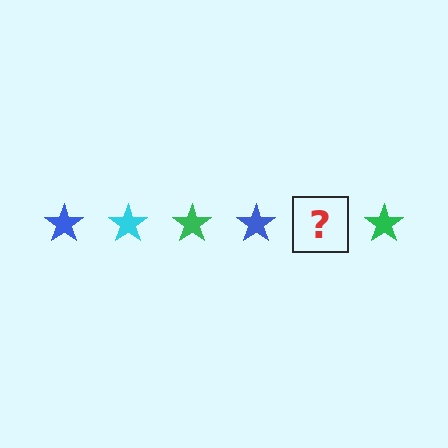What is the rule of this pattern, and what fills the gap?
The rule is that the pattern cycles through blue, cyan, green stars. The gap should be filled with a cyan star.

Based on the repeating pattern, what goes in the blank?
The blank should be a cyan star.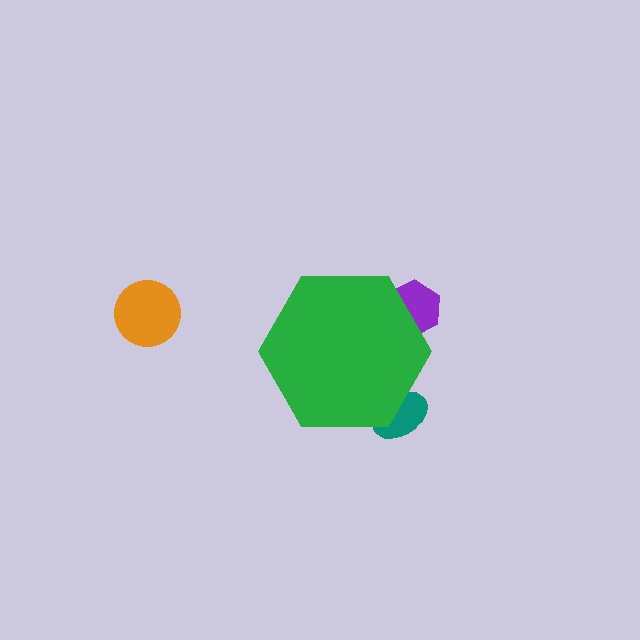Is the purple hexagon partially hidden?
Yes, the purple hexagon is partially hidden behind the green hexagon.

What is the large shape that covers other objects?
A green hexagon.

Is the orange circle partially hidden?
No, the orange circle is fully visible.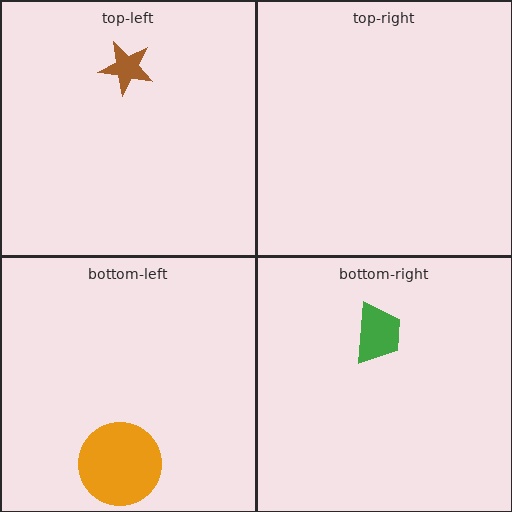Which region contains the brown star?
The top-left region.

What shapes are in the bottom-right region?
The green trapezoid.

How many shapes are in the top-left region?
1.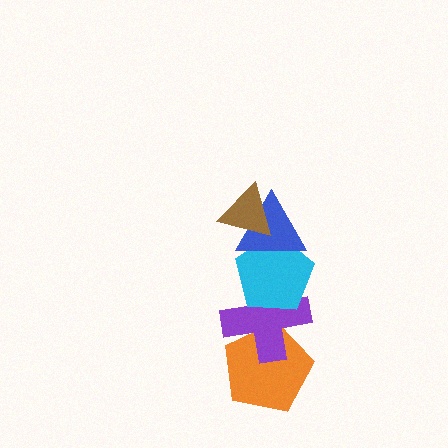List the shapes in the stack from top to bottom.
From top to bottom: the brown triangle, the blue triangle, the cyan pentagon, the purple cross, the orange pentagon.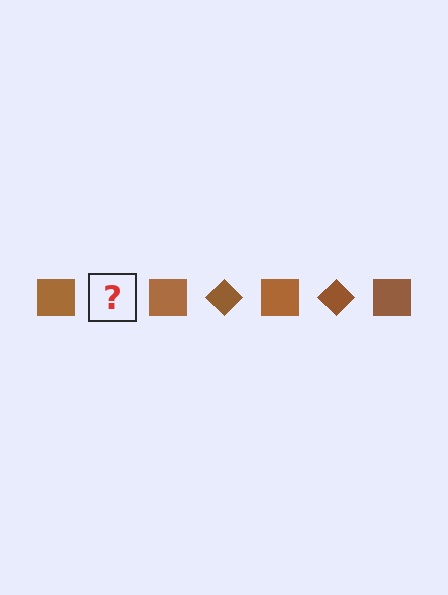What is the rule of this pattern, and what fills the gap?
The rule is that the pattern cycles through square, diamond shapes in brown. The gap should be filled with a brown diamond.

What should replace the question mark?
The question mark should be replaced with a brown diamond.